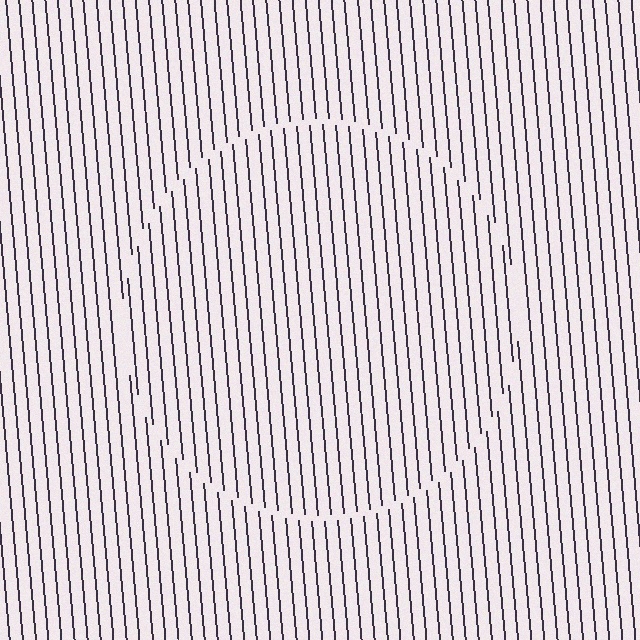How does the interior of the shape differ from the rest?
The interior of the shape contains the same grating, shifted by half a period — the contour is defined by the phase discontinuity where line-ends from the inner and outer gratings abut.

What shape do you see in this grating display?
An illusory circle. The interior of the shape contains the same grating, shifted by half a period — the contour is defined by the phase discontinuity where line-ends from the inner and outer gratings abut.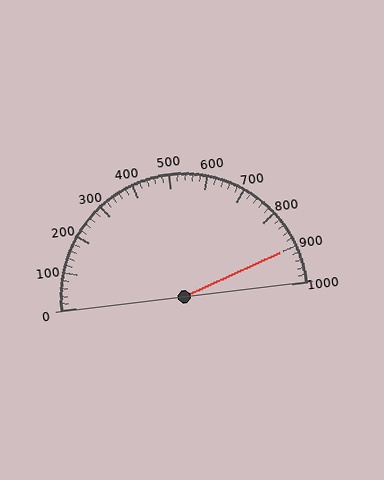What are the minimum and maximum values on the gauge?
The gauge ranges from 0 to 1000.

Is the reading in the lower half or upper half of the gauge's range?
The reading is in the upper half of the range (0 to 1000).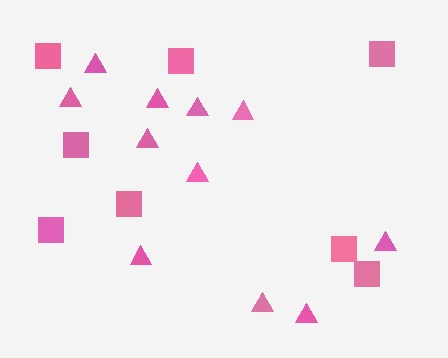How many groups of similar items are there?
There are 2 groups: one group of squares (8) and one group of triangles (11).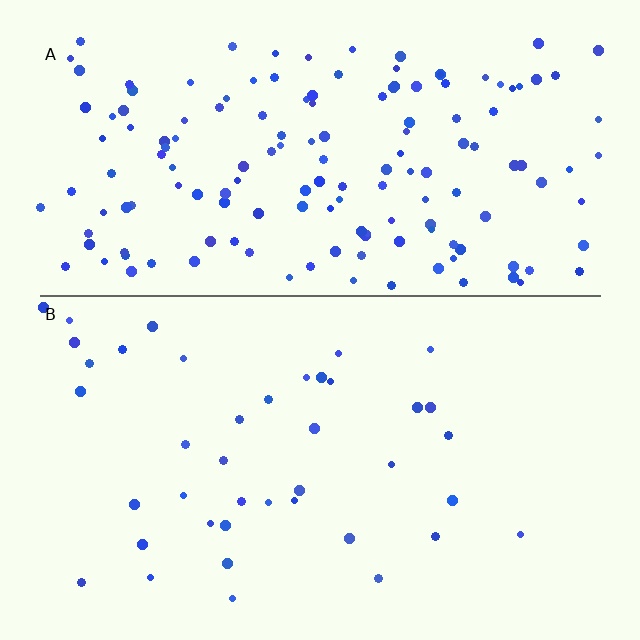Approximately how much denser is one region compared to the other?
Approximately 3.9× — region A over region B.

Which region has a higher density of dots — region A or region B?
A (the top).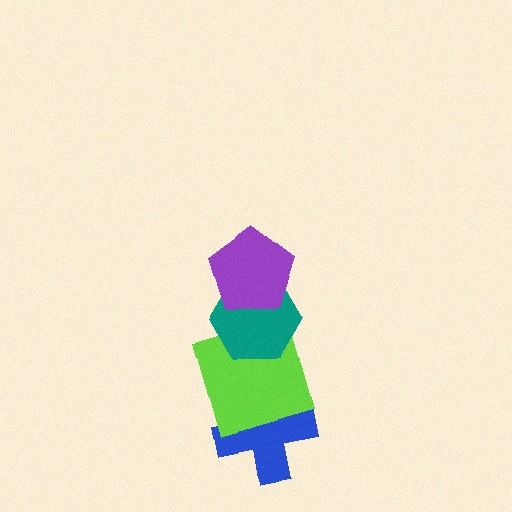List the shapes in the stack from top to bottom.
From top to bottom: the purple pentagon, the teal hexagon, the lime square, the blue cross.